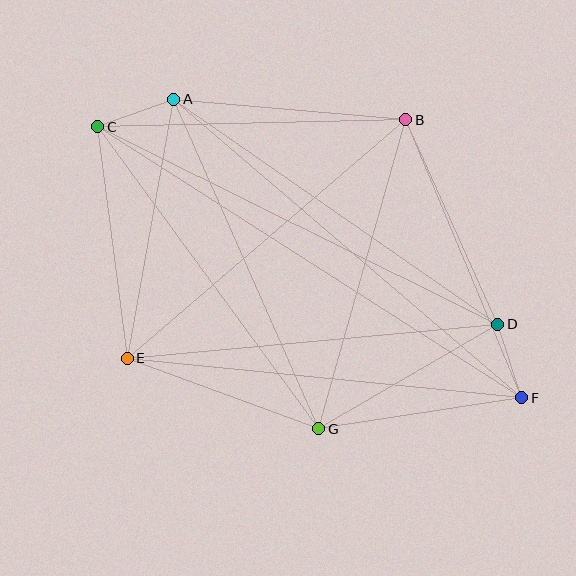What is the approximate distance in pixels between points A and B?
The distance between A and B is approximately 233 pixels.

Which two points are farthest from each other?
Points C and F are farthest from each other.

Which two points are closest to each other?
Points D and F are closest to each other.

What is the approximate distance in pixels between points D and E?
The distance between D and E is approximately 372 pixels.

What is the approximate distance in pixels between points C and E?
The distance between C and E is approximately 233 pixels.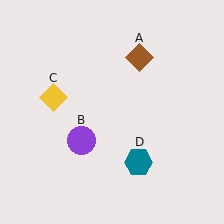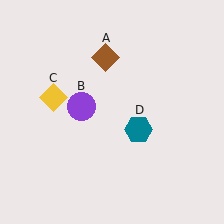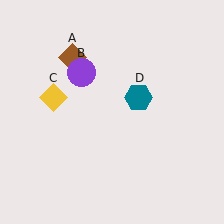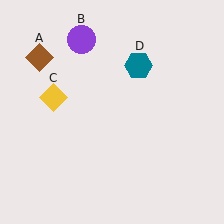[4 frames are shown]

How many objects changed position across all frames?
3 objects changed position: brown diamond (object A), purple circle (object B), teal hexagon (object D).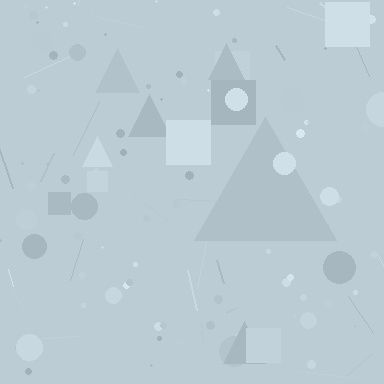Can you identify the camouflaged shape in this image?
The camouflaged shape is a triangle.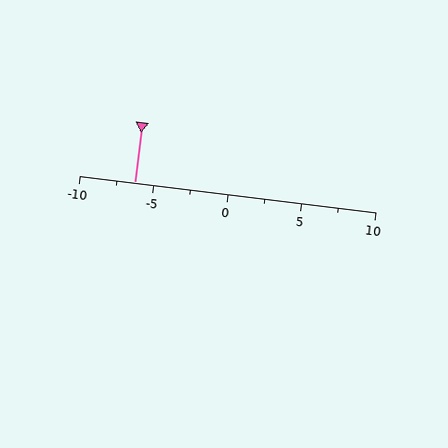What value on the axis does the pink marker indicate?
The marker indicates approximately -6.2.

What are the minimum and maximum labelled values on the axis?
The axis runs from -10 to 10.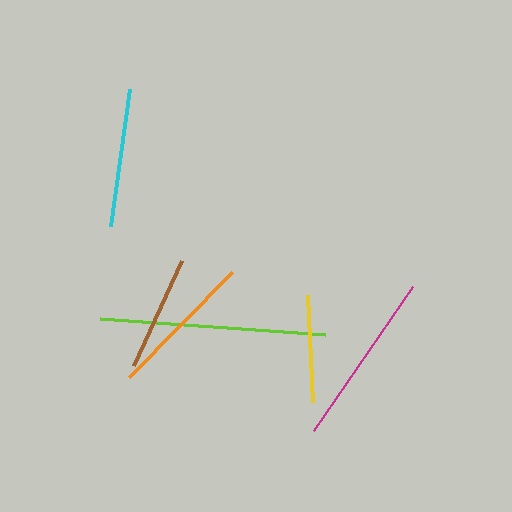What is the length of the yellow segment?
The yellow segment is approximately 107 pixels long.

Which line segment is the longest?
The lime line is the longest at approximately 226 pixels.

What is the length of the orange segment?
The orange segment is approximately 147 pixels long.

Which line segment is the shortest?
The yellow line is the shortest at approximately 107 pixels.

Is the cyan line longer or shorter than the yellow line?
The cyan line is longer than the yellow line.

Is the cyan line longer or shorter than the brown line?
The cyan line is longer than the brown line.